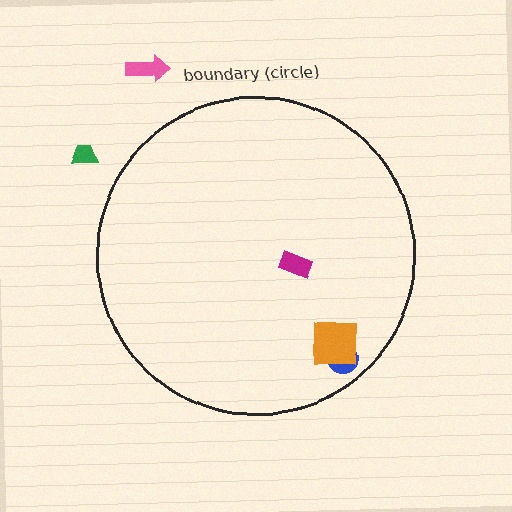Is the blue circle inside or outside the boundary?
Inside.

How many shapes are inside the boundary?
3 inside, 2 outside.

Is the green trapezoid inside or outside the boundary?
Outside.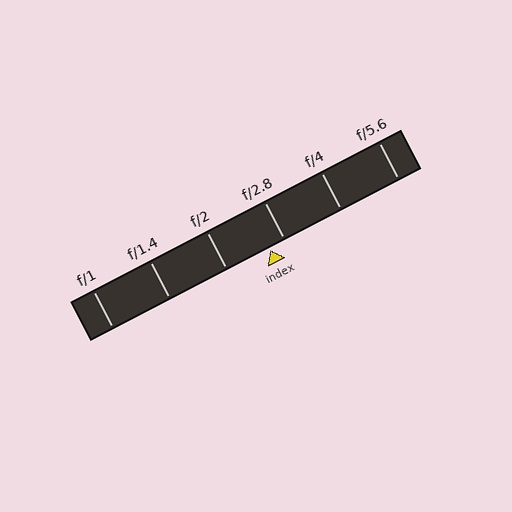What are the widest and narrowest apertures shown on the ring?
The widest aperture shown is f/1 and the narrowest is f/5.6.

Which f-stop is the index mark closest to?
The index mark is closest to f/2.8.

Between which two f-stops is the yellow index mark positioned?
The index mark is between f/2 and f/2.8.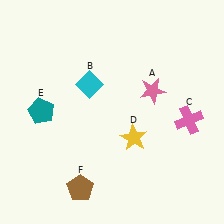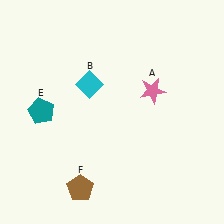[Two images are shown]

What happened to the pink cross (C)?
The pink cross (C) was removed in Image 2. It was in the bottom-right area of Image 1.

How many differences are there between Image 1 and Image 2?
There are 2 differences between the two images.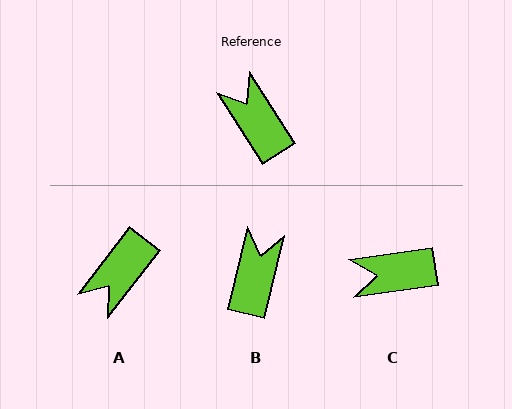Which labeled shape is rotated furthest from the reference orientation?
A, about 110 degrees away.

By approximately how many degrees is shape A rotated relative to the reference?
Approximately 110 degrees counter-clockwise.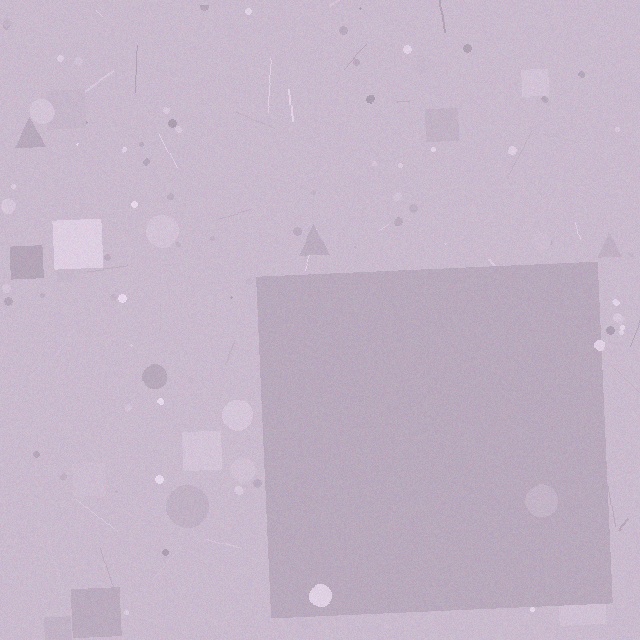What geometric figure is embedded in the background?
A square is embedded in the background.